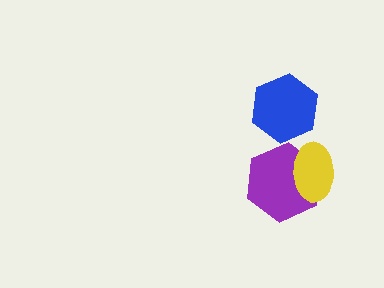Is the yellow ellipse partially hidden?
No, no other shape covers it.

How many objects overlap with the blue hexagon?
0 objects overlap with the blue hexagon.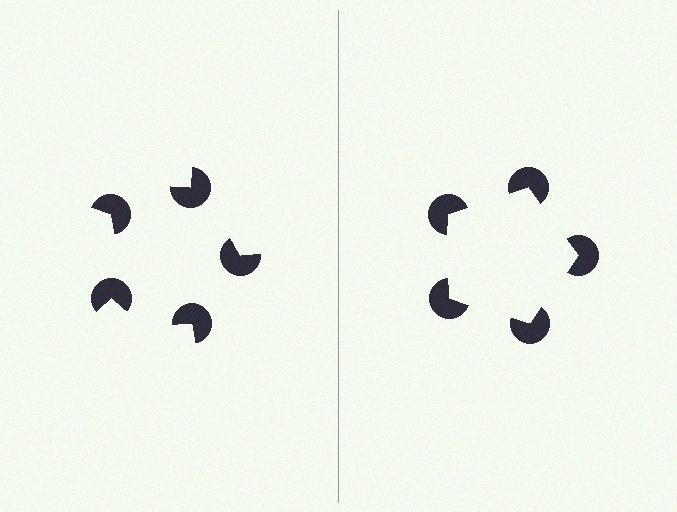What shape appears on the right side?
An illusory pentagon.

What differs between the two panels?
The pac-man discs are positioned identically on both sides; only the wedge orientations differ. On the right they align to a pentagon; on the left they are misaligned.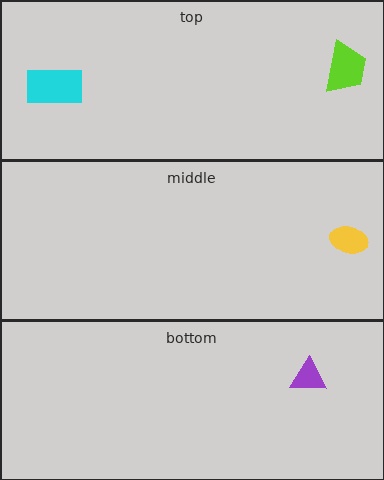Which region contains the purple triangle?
The bottom region.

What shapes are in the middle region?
The yellow ellipse.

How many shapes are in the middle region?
1.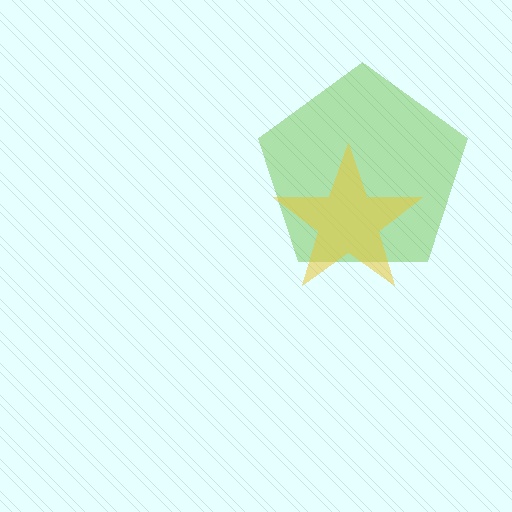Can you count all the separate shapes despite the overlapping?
Yes, there are 2 separate shapes.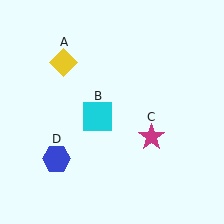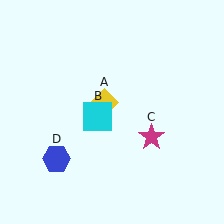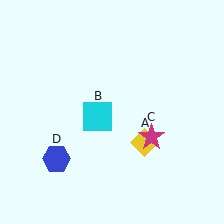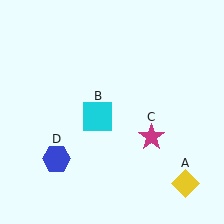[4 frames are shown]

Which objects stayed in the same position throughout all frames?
Cyan square (object B) and magenta star (object C) and blue hexagon (object D) remained stationary.